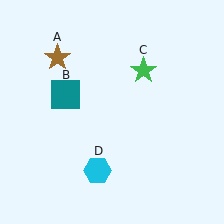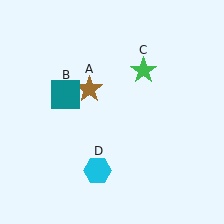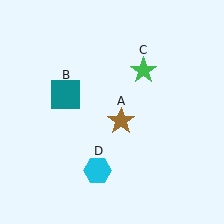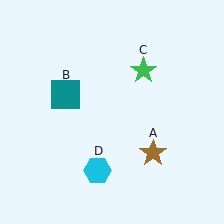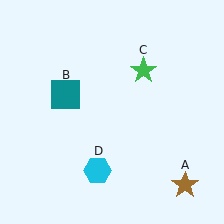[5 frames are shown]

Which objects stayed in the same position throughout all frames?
Teal square (object B) and green star (object C) and cyan hexagon (object D) remained stationary.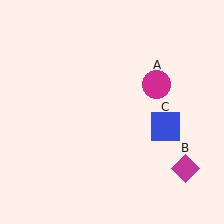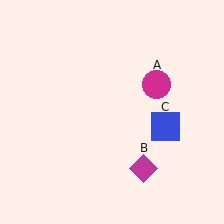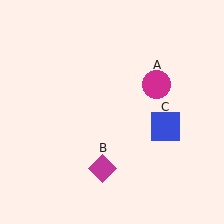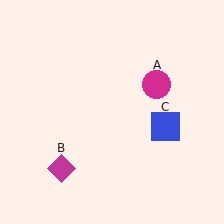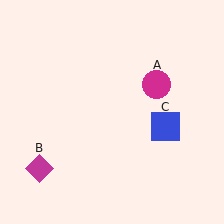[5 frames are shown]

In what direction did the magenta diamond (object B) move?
The magenta diamond (object B) moved left.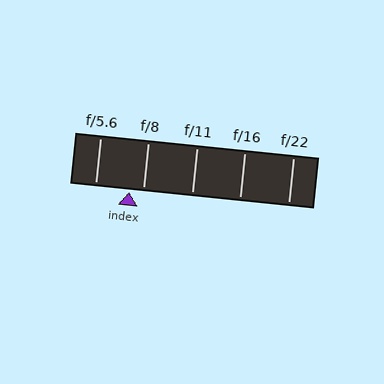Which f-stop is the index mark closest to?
The index mark is closest to f/8.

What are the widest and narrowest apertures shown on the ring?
The widest aperture shown is f/5.6 and the narrowest is f/22.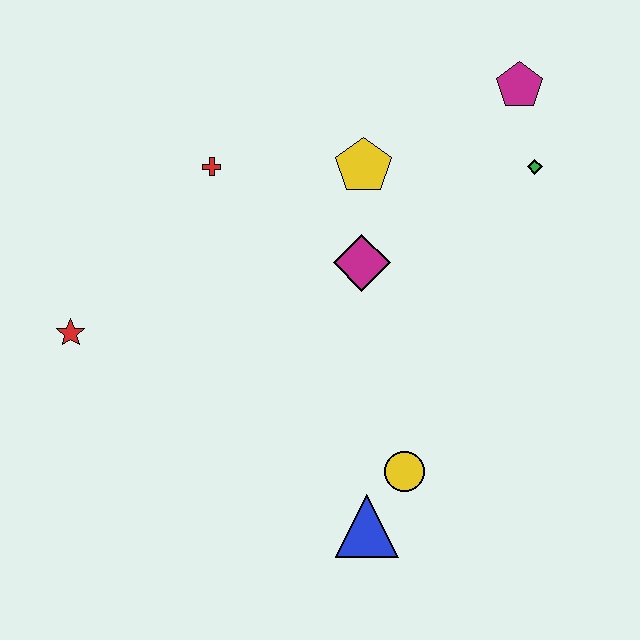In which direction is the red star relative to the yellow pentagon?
The red star is to the left of the yellow pentagon.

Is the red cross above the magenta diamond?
Yes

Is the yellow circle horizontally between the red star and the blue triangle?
No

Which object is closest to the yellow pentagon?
The magenta diamond is closest to the yellow pentagon.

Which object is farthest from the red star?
The magenta pentagon is farthest from the red star.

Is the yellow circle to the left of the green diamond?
Yes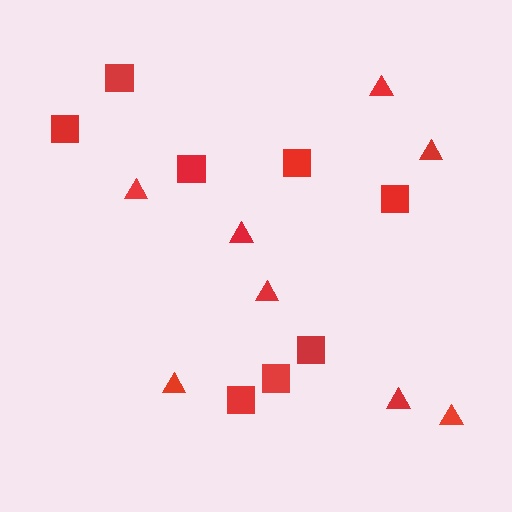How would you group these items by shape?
There are 2 groups: one group of squares (8) and one group of triangles (8).